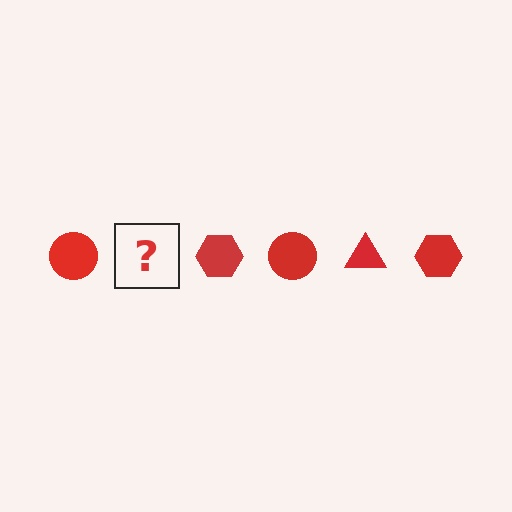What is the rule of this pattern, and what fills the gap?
The rule is that the pattern cycles through circle, triangle, hexagon shapes in red. The gap should be filled with a red triangle.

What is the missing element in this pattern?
The missing element is a red triangle.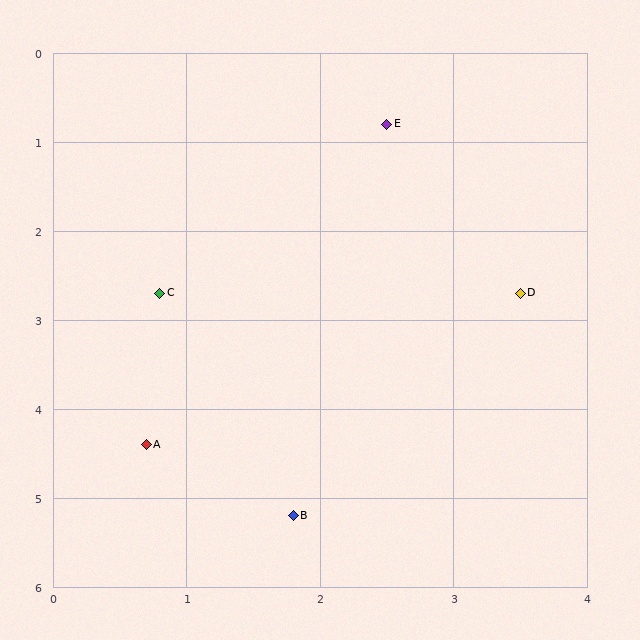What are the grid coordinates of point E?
Point E is at approximately (2.5, 0.8).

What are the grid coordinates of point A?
Point A is at approximately (0.7, 4.4).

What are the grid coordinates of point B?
Point B is at approximately (1.8, 5.2).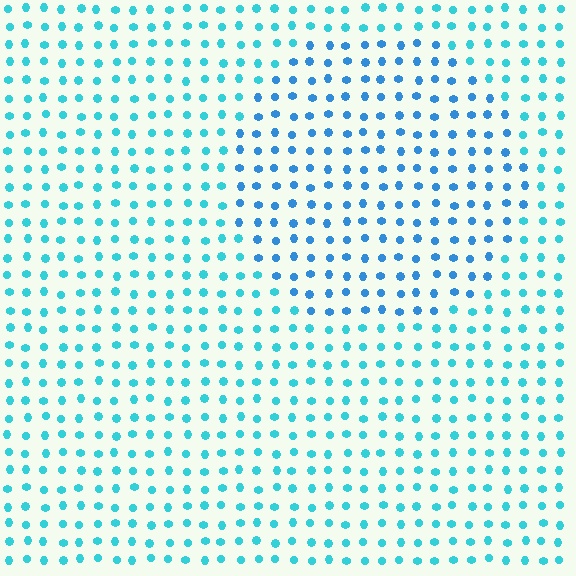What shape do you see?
I see a circle.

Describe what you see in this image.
The image is filled with small cyan elements in a uniform arrangement. A circle-shaped region is visible where the elements are tinted to a slightly different hue, forming a subtle color boundary.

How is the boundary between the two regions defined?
The boundary is defined purely by a slight shift in hue (about 25 degrees). Spacing, size, and orientation are identical on both sides.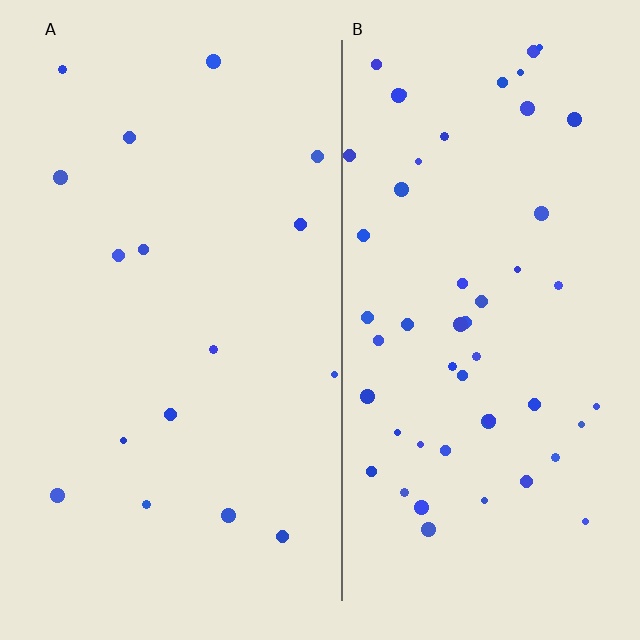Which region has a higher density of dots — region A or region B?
B (the right).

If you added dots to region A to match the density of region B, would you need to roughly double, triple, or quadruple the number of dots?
Approximately triple.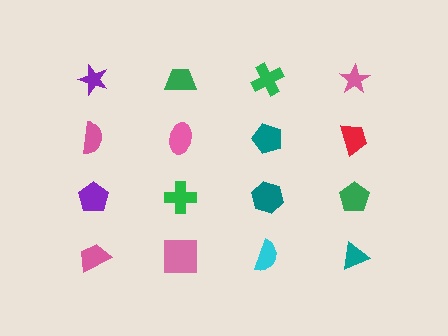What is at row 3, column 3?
A teal hexagon.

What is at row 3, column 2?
A green cross.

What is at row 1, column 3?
A green cross.